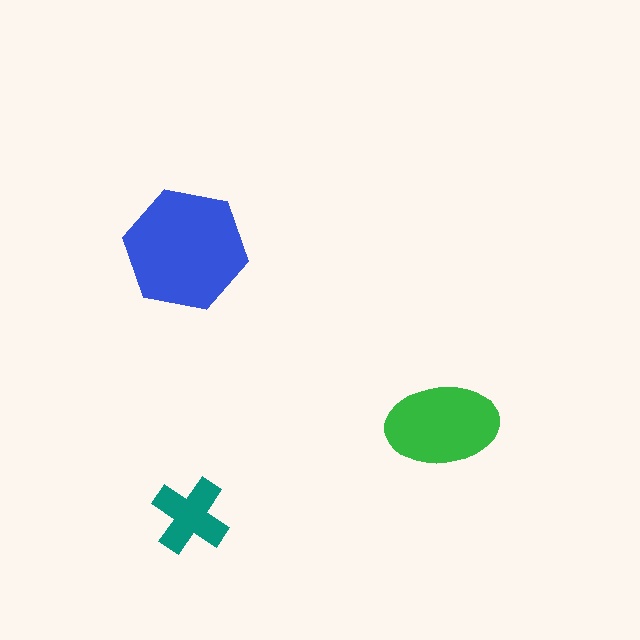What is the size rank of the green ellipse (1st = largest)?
2nd.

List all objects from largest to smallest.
The blue hexagon, the green ellipse, the teal cross.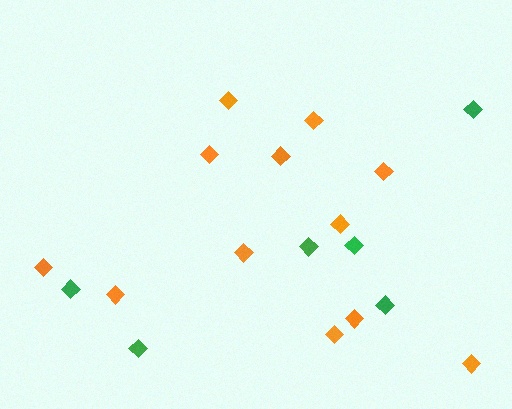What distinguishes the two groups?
There are 2 groups: one group of green diamonds (6) and one group of orange diamonds (12).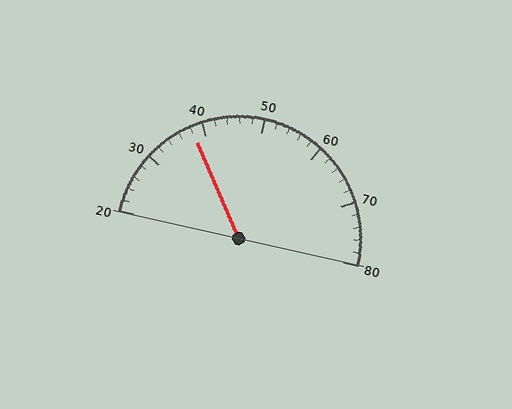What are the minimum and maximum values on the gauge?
The gauge ranges from 20 to 80.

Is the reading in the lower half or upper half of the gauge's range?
The reading is in the lower half of the range (20 to 80).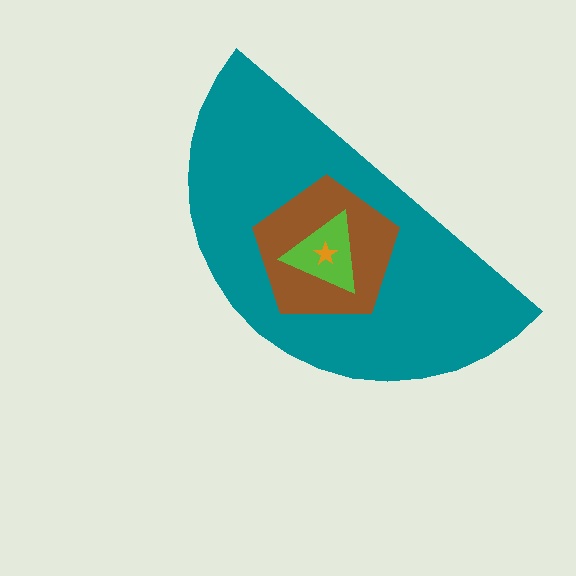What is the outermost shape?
The teal semicircle.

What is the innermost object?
The orange star.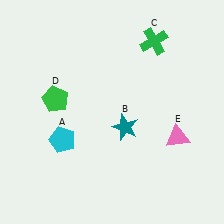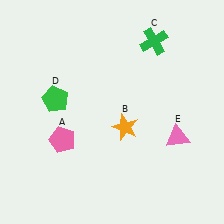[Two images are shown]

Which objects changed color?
A changed from cyan to pink. B changed from teal to orange.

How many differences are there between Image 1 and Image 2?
There are 2 differences between the two images.